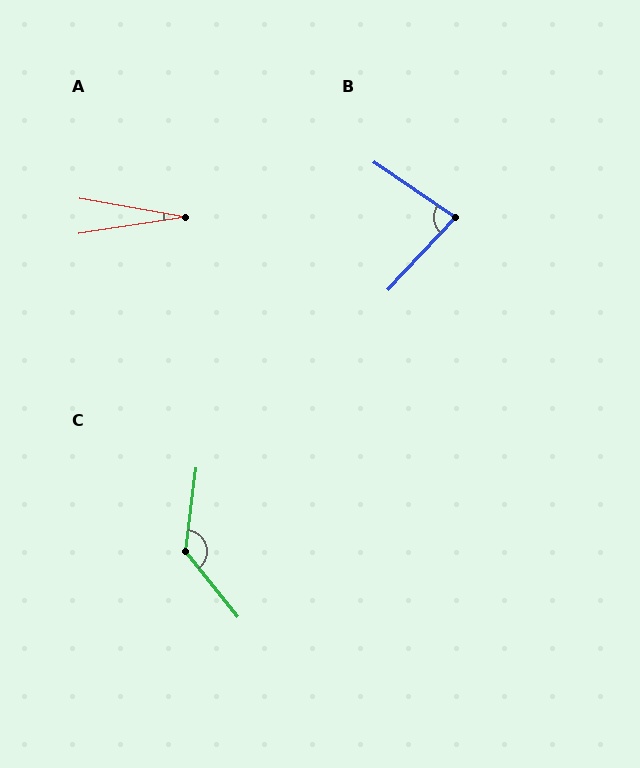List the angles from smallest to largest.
A (19°), B (82°), C (134°).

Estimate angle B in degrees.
Approximately 82 degrees.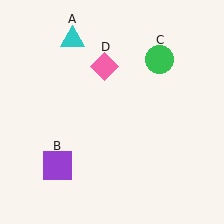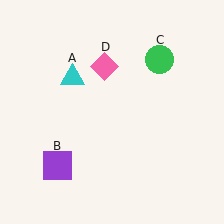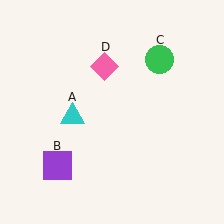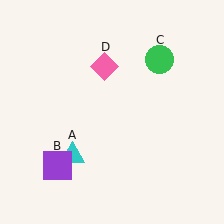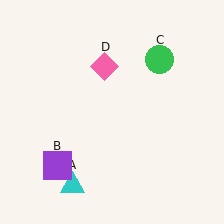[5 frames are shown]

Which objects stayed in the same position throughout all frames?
Purple square (object B) and green circle (object C) and pink diamond (object D) remained stationary.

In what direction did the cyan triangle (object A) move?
The cyan triangle (object A) moved down.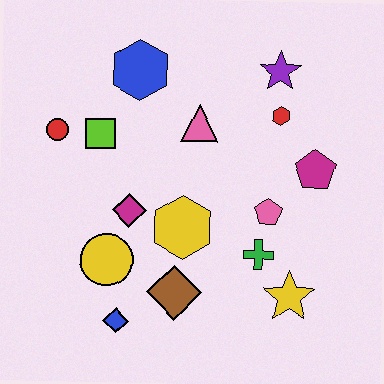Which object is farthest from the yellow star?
The red circle is farthest from the yellow star.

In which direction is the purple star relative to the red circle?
The purple star is to the right of the red circle.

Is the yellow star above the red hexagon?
No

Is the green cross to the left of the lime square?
No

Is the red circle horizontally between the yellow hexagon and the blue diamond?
No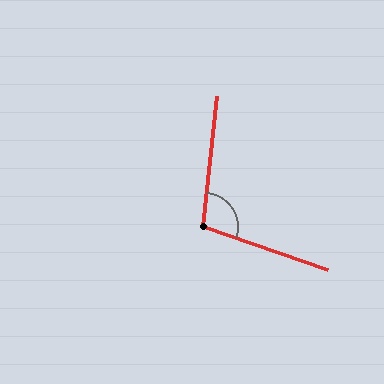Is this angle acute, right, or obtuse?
It is obtuse.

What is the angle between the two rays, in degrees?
Approximately 103 degrees.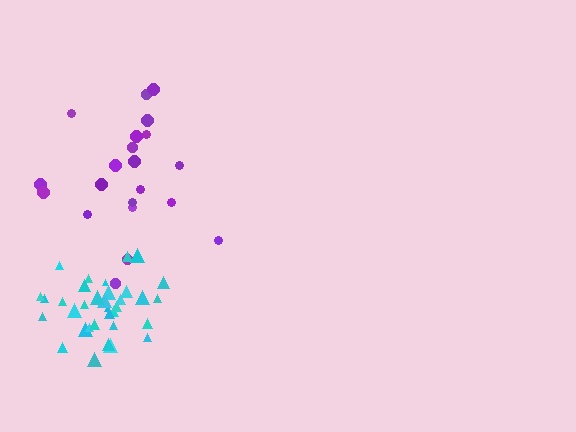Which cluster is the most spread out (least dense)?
Purple.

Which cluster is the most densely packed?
Cyan.